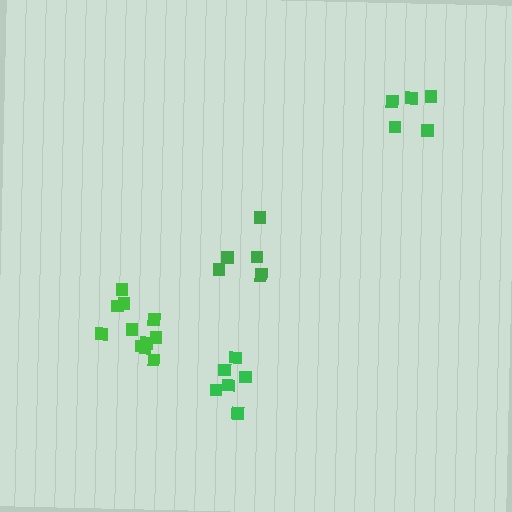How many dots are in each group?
Group 1: 6 dots, Group 2: 5 dots, Group 3: 6 dots, Group 4: 11 dots (28 total).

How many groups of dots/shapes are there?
There are 4 groups.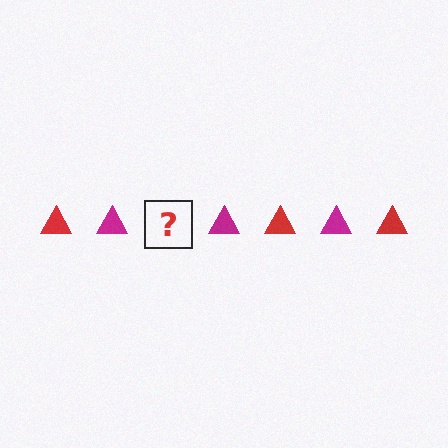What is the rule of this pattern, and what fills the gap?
The rule is that the pattern cycles through red, magenta triangles. The gap should be filled with a red triangle.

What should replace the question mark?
The question mark should be replaced with a red triangle.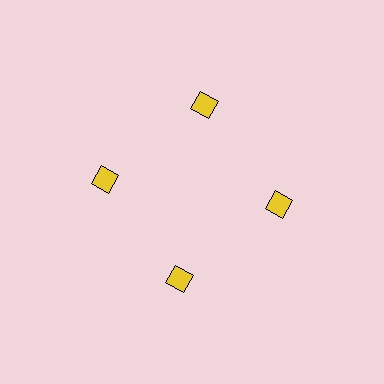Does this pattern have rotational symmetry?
Yes, this pattern has 4-fold rotational symmetry. It looks the same after rotating 90 degrees around the center.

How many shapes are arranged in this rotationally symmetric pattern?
There are 4 shapes, arranged in 4 groups of 1.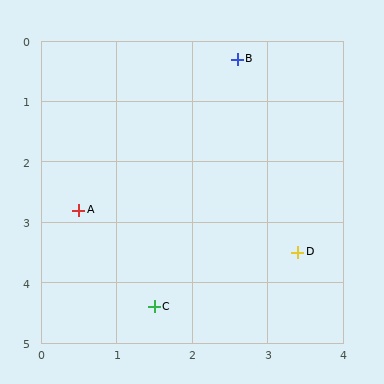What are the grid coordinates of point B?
Point B is at approximately (2.6, 0.3).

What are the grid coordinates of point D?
Point D is at approximately (3.4, 3.5).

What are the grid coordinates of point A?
Point A is at approximately (0.5, 2.8).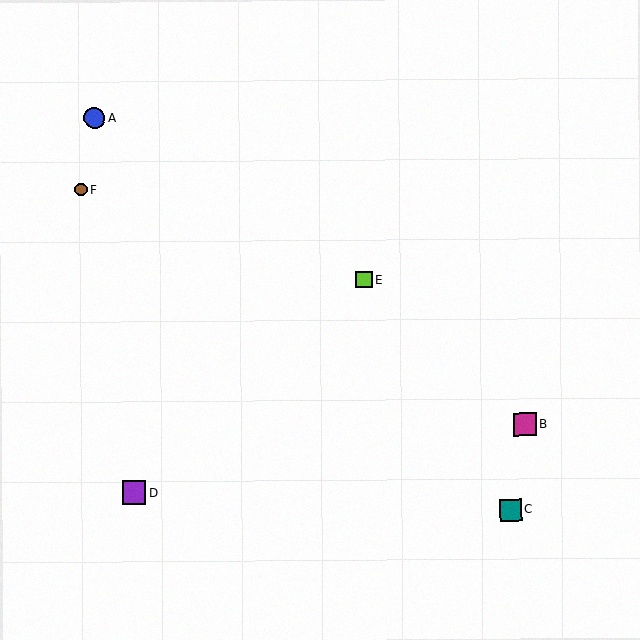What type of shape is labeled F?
Shape F is a brown circle.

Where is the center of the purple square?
The center of the purple square is at (134, 493).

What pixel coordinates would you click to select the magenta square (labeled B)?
Click at (524, 425) to select the magenta square B.